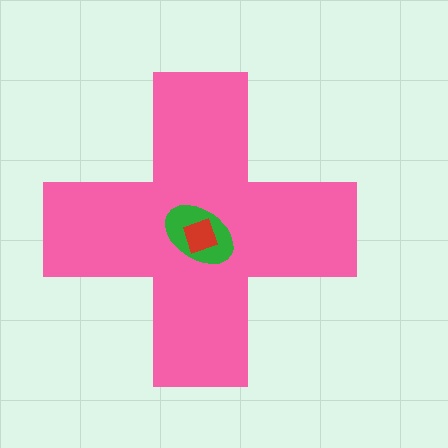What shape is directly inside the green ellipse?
The red square.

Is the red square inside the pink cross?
Yes.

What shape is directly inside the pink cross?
The green ellipse.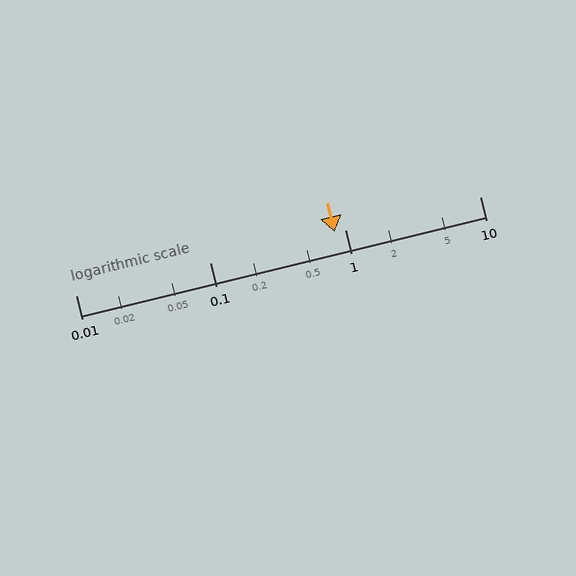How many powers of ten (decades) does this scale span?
The scale spans 3 decades, from 0.01 to 10.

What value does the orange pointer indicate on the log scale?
The pointer indicates approximately 0.83.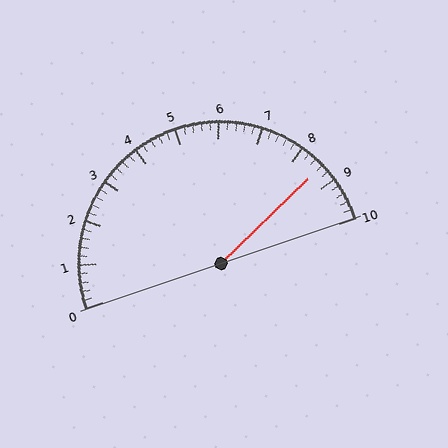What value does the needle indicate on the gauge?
The needle indicates approximately 8.6.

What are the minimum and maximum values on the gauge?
The gauge ranges from 0 to 10.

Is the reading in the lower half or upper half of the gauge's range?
The reading is in the upper half of the range (0 to 10).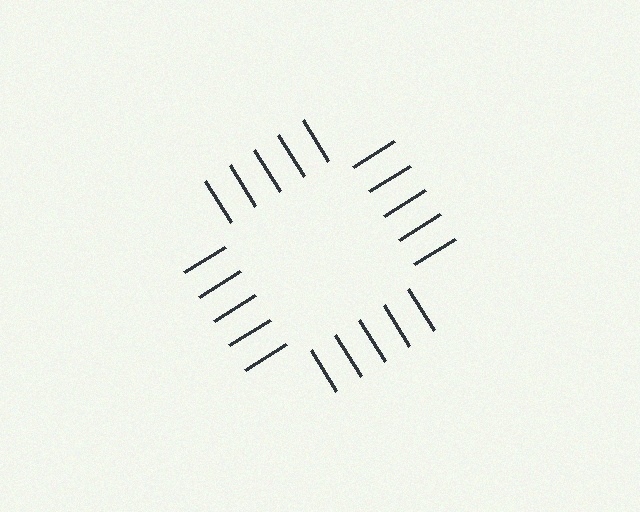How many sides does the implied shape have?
4 sides — the line-ends trace a square.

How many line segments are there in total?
20 — 5 along each of the 4 edges.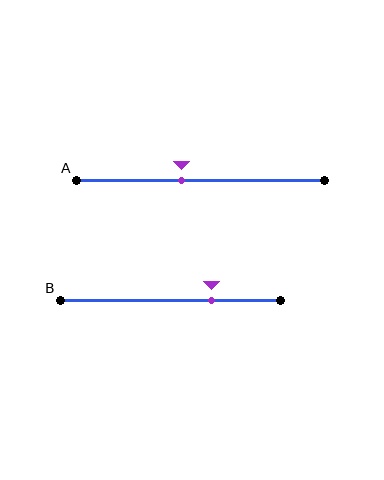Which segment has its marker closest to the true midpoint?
Segment A has its marker closest to the true midpoint.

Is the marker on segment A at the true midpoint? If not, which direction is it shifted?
No, the marker on segment A is shifted to the left by about 8% of the segment length.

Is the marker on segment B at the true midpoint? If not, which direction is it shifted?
No, the marker on segment B is shifted to the right by about 19% of the segment length.